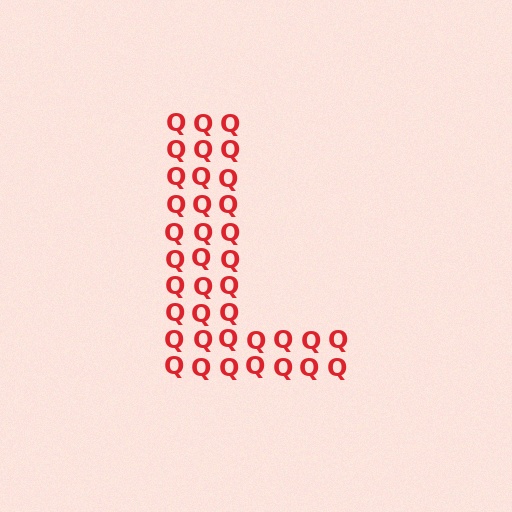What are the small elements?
The small elements are letter Q's.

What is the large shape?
The large shape is the letter L.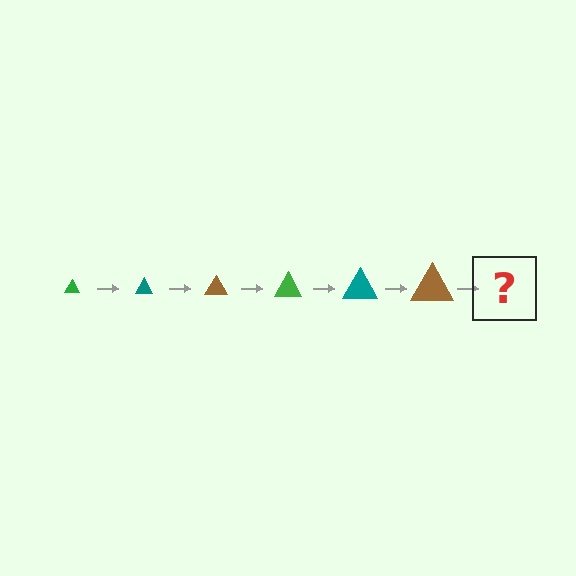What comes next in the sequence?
The next element should be a green triangle, larger than the previous one.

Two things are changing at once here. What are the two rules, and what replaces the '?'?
The two rules are that the triangle grows larger each step and the color cycles through green, teal, and brown. The '?' should be a green triangle, larger than the previous one.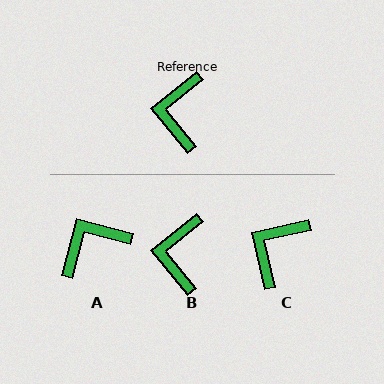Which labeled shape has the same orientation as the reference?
B.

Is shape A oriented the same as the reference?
No, it is off by about 54 degrees.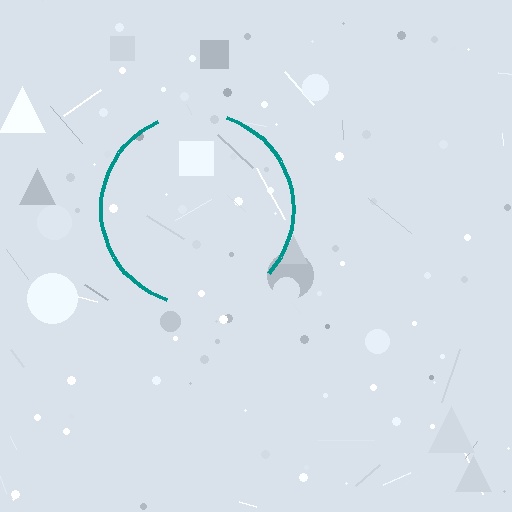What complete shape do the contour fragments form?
The contour fragments form a circle.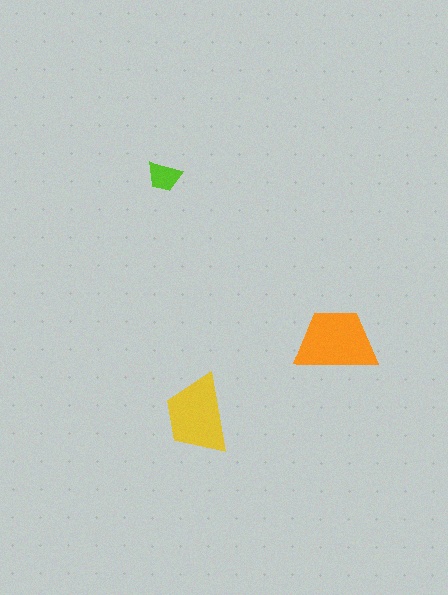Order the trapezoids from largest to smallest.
the orange one, the yellow one, the lime one.